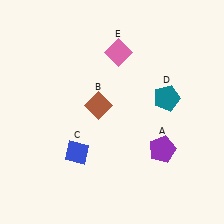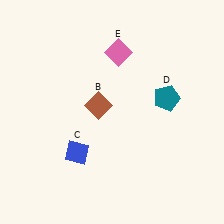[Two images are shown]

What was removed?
The purple pentagon (A) was removed in Image 2.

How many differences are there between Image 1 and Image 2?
There is 1 difference between the two images.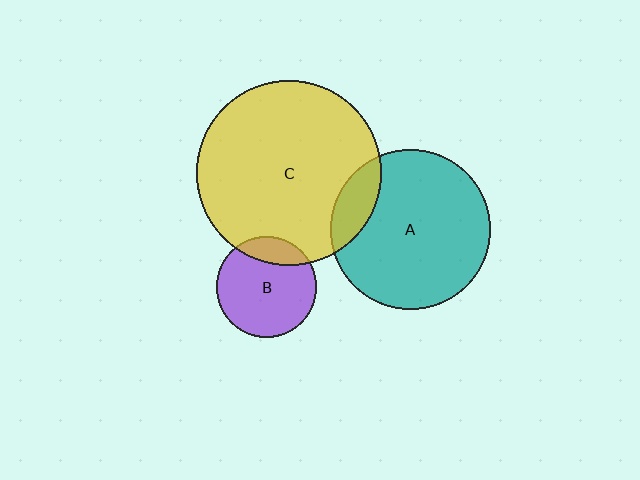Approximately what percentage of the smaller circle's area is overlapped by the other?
Approximately 20%.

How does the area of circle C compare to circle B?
Approximately 3.4 times.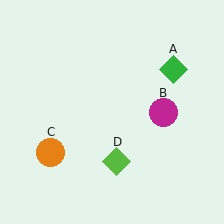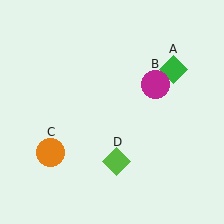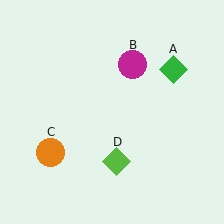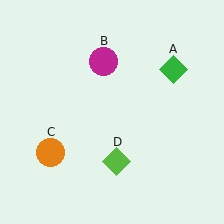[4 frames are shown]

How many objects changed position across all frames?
1 object changed position: magenta circle (object B).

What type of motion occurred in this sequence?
The magenta circle (object B) rotated counterclockwise around the center of the scene.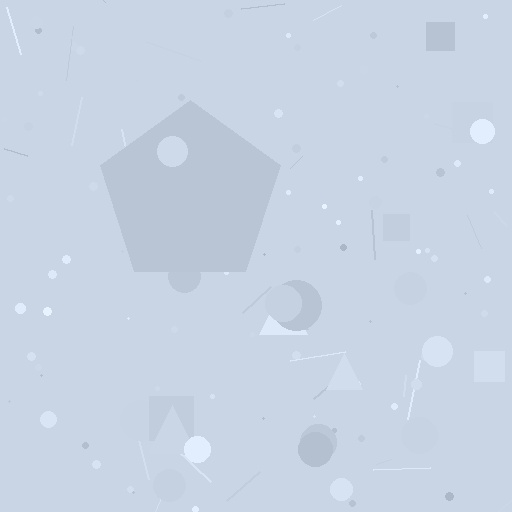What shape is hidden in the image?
A pentagon is hidden in the image.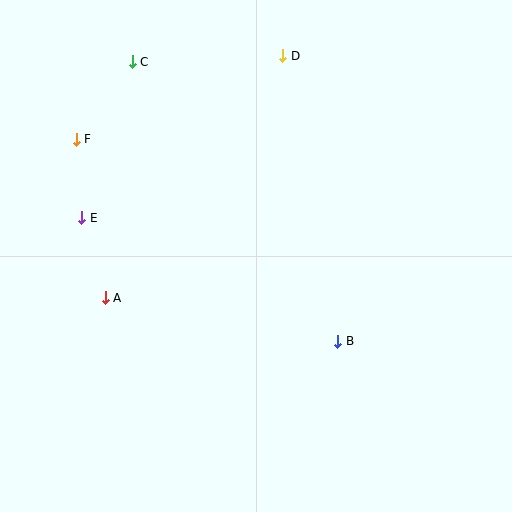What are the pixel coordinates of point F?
Point F is at (76, 139).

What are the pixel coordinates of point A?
Point A is at (105, 298).